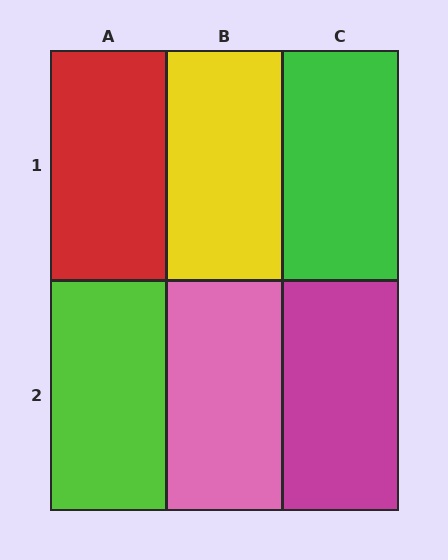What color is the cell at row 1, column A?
Red.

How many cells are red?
1 cell is red.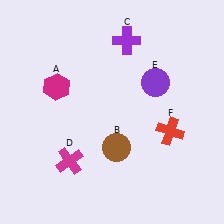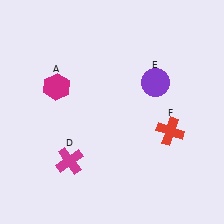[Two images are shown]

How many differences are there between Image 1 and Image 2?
There are 2 differences between the two images.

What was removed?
The brown circle (B), the purple cross (C) were removed in Image 2.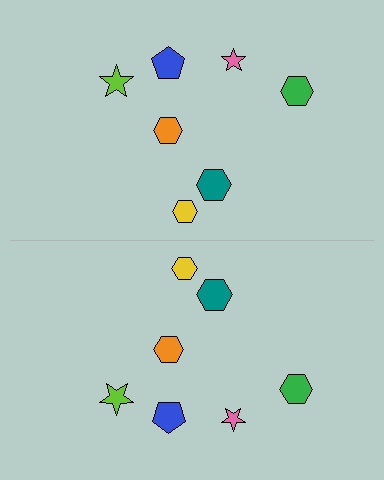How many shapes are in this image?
There are 14 shapes in this image.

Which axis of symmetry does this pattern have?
The pattern has a horizontal axis of symmetry running through the center of the image.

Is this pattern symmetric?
Yes, this pattern has bilateral (reflection) symmetry.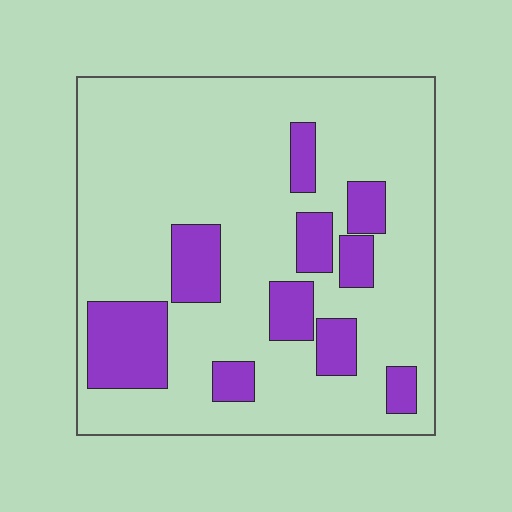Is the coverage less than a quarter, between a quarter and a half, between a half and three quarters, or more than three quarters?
Less than a quarter.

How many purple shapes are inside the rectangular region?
10.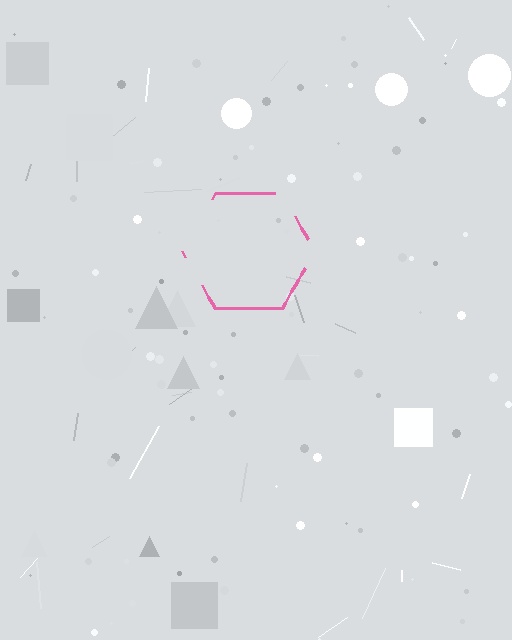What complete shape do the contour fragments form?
The contour fragments form a hexagon.